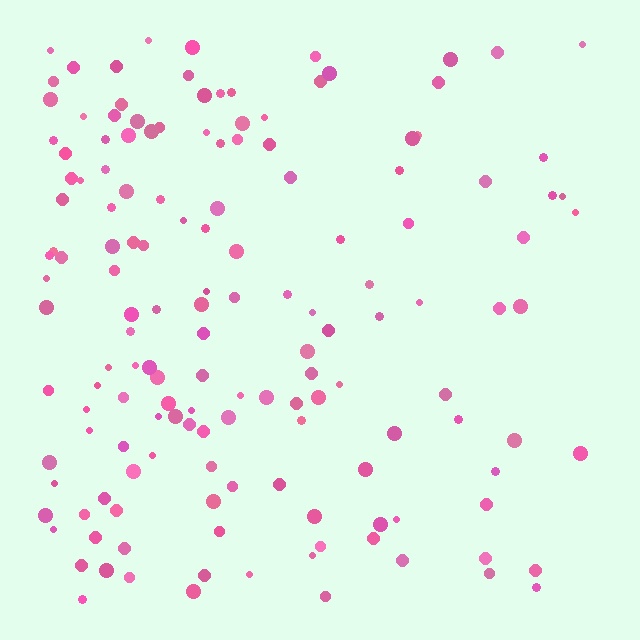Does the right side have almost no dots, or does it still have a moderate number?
Still a moderate number, just noticeably fewer than the left.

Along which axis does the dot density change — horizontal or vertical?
Horizontal.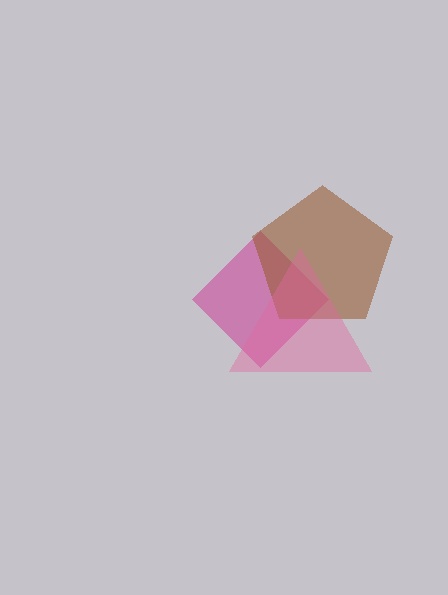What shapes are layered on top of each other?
The layered shapes are: a magenta diamond, a brown pentagon, a pink triangle.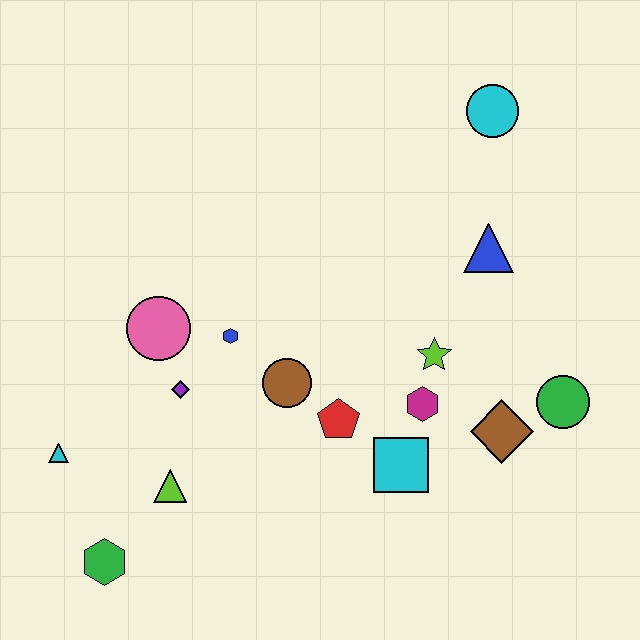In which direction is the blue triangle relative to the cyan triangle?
The blue triangle is to the right of the cyan triangle.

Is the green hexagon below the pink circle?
Yes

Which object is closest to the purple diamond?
The pink circle is closest to the purple diamond.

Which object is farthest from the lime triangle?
The cyan circle is farthest from the lime triangle.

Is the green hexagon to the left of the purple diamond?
Yes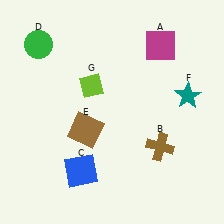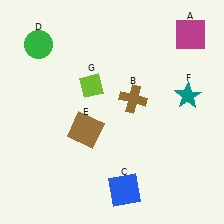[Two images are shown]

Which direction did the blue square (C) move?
The blue square (C) moved right.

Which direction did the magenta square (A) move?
The magenta square (A) moved right.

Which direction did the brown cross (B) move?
The brown cross (B) moved up.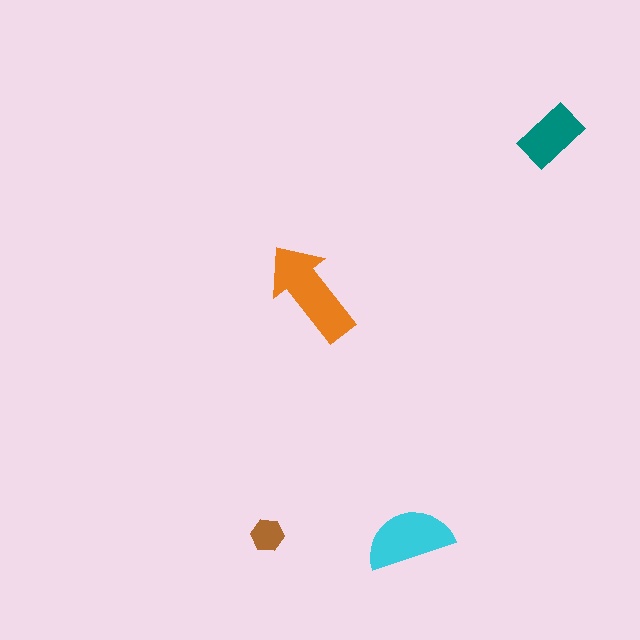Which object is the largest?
The orange arrow.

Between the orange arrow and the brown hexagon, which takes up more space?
The orange arrow.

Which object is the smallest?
The brown hexagon.